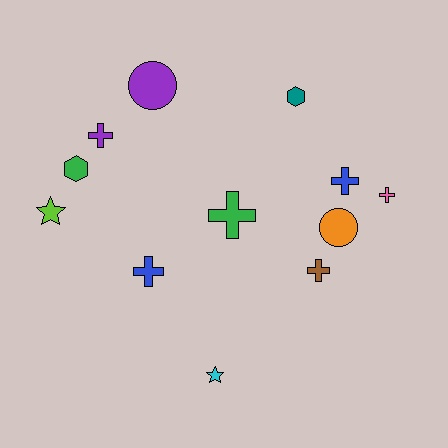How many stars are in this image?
There are 2 stars.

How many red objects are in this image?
There are no red objects.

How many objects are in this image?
There are 12 objects.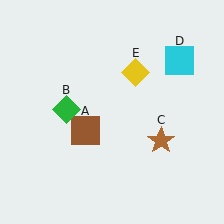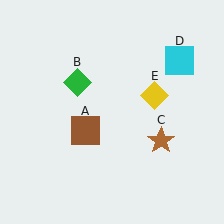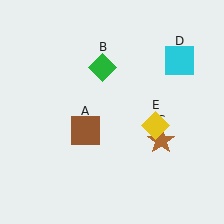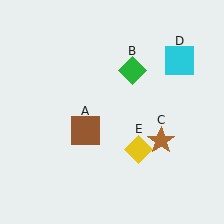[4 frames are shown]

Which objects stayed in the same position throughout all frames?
Brown square (object A) and brown star (object C) and cyan square (object D) remained stationary.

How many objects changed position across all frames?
2 objects changed position: green diamond (object B), yellow diamond (object E).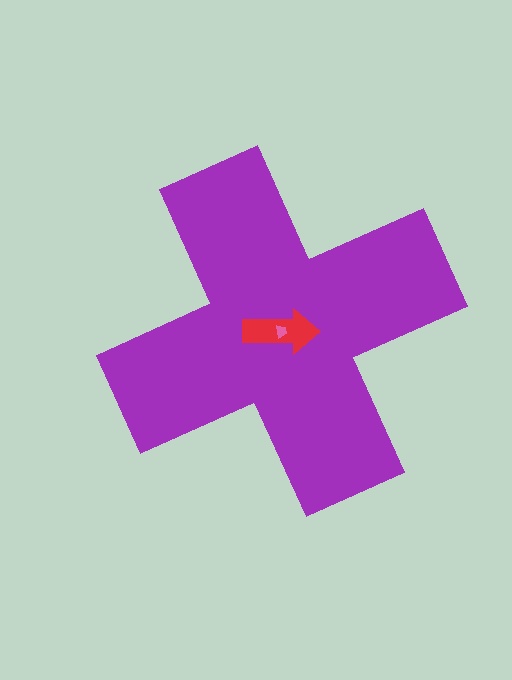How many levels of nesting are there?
3.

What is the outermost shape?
The purple cross.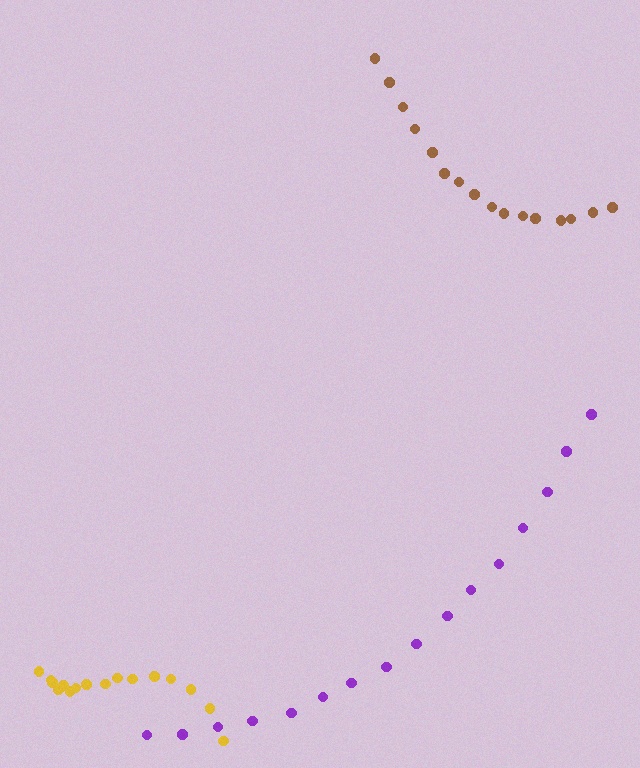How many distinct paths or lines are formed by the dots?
There are 3 distinct paths.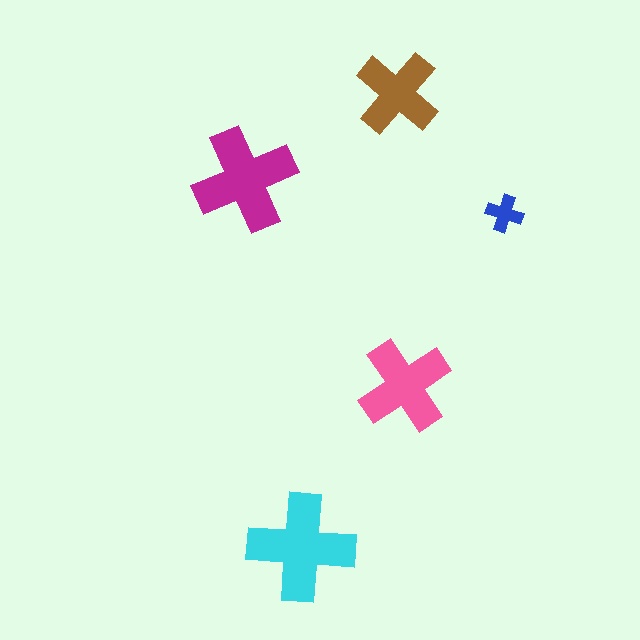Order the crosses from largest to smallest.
the cyan one, the magenta one, the pink one, the brown one, the blue one.